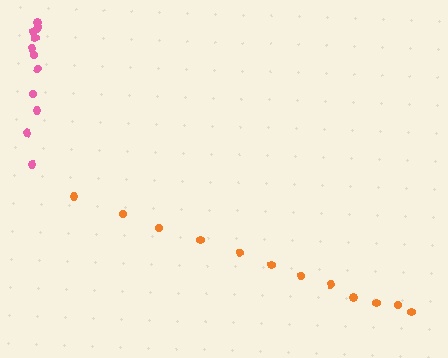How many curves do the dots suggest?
There are 2 distinct paths.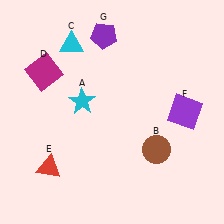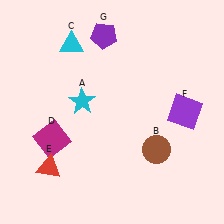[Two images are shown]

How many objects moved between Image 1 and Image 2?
1 object moved between the two images.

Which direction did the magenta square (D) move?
The magenta square (D) moved down.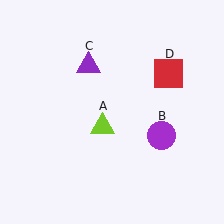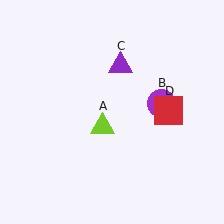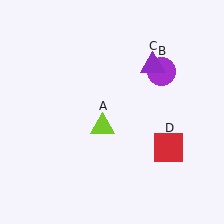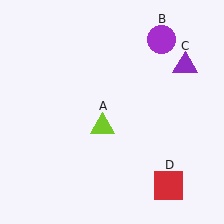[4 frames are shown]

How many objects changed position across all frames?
3 objects changed position: purple circle (object B), purple triangle (object C), red square (object D).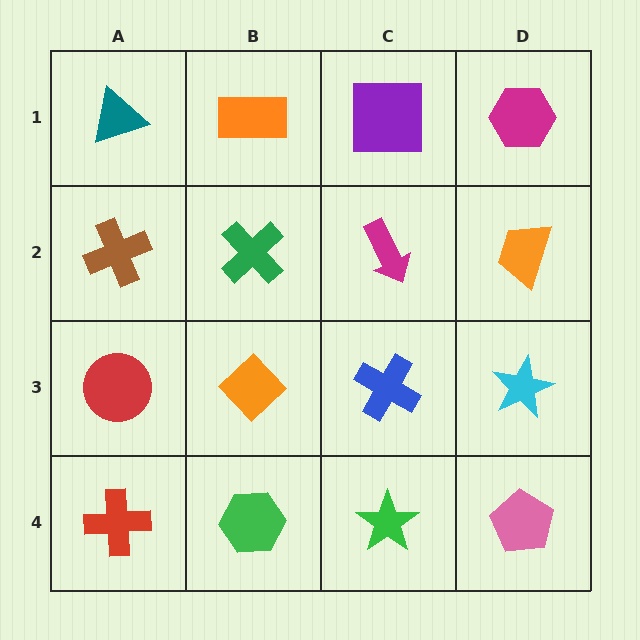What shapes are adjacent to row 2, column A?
A teal triangle (row 1, column A), a red circle (row 3, column A), a green cross (row 2, column B).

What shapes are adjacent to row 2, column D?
A magenta hexagon (row 1, column D), a cyan star (row 3, column D), a magenta arrow (row 2, column C).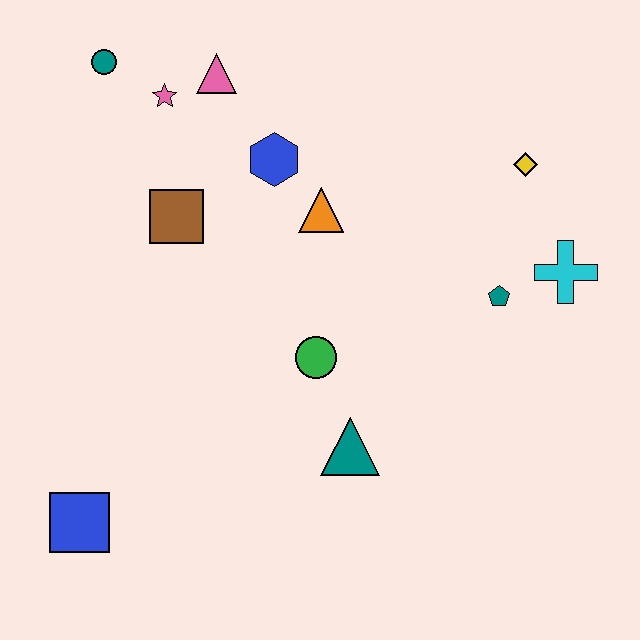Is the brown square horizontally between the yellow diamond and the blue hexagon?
No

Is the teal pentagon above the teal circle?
No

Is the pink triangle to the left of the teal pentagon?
Yes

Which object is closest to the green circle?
The teal triangle is closest to the green circle.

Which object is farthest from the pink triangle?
The blue square is farthest from the pink triangle.